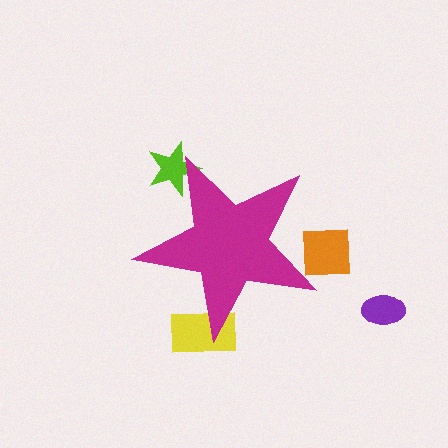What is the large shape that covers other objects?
A magenta star.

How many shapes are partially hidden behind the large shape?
3 shapes are partially hidden.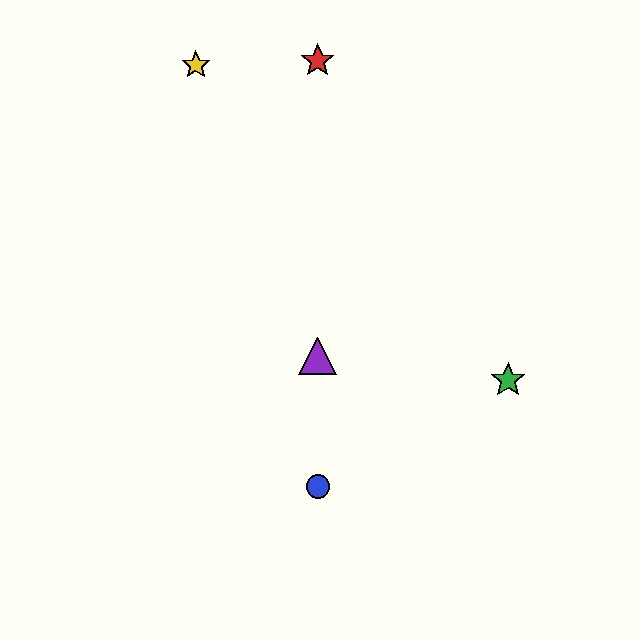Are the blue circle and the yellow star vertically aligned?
No, the blue circle is at x≈318 and the yellow star is at x≈196.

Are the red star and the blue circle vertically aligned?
Yes, both are at x≈318.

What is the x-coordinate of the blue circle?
The blue circle is at x≈318.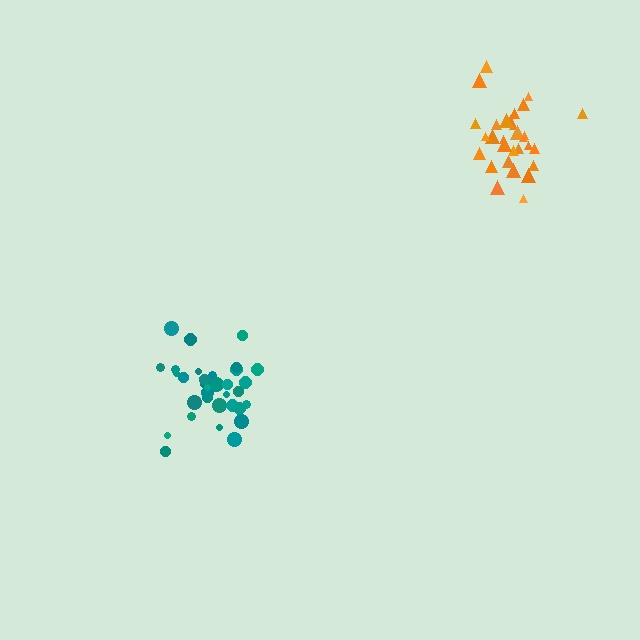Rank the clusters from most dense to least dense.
orange, teal.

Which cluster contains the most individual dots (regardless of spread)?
Teal (33).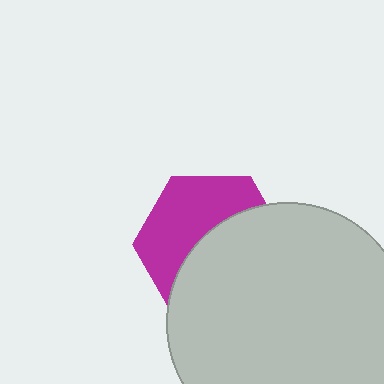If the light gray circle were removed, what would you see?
You would see the complete magenta hexagon.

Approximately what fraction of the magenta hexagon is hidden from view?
Roughly 54% of the magenta hexagon is hidden behind the light gray circle.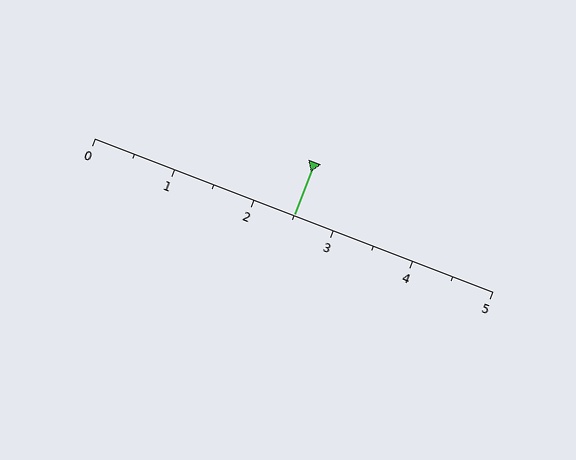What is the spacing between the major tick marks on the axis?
The major ticks are spaced 1 apart.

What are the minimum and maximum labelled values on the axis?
The axis runs from 0 to 5.